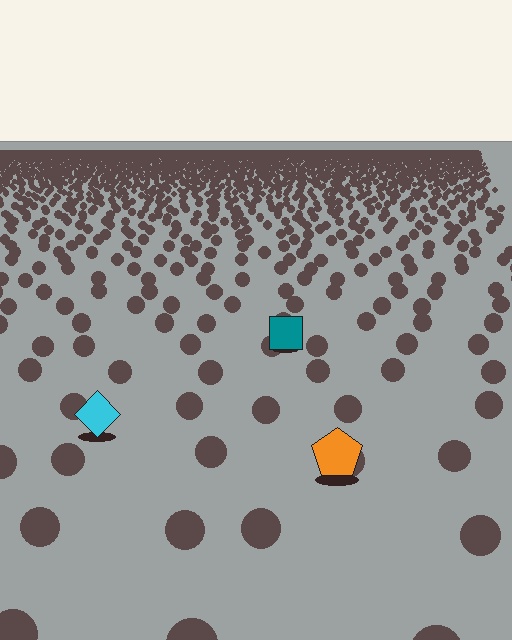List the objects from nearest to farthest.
From nearest to farthest: the orange pentagon, the cyan diamond, the teal square.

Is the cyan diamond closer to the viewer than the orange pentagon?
No. The orange pentagon is closer — you can tell from the texture gradient: the ground texture is coarser near it.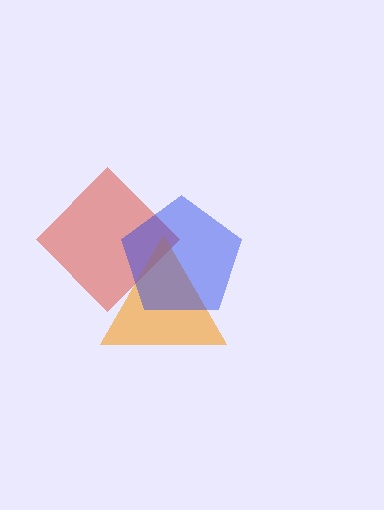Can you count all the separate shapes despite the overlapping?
Yes, there are 3 separate shapes.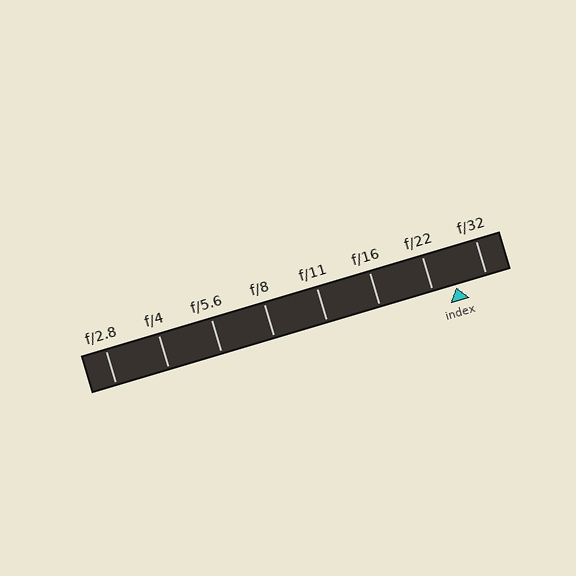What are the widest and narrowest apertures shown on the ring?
The widest aperture shown is f/2.8 and the narrowest is f/32.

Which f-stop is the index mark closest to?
The index mark is closest to f/22.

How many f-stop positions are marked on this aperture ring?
There are 8 f-stop positions marked.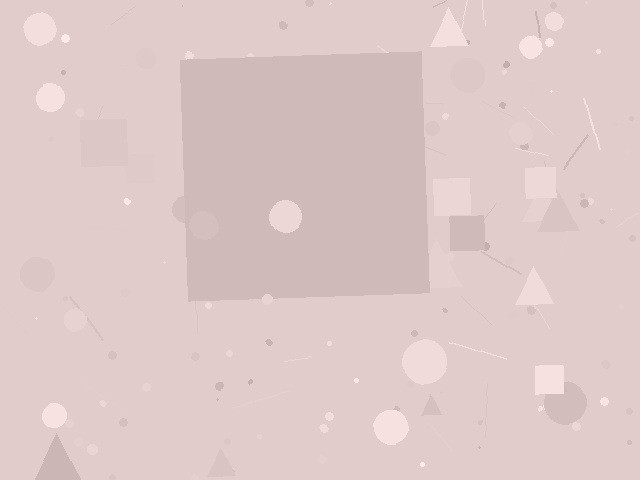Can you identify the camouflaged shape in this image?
The camouflaged shape is a square.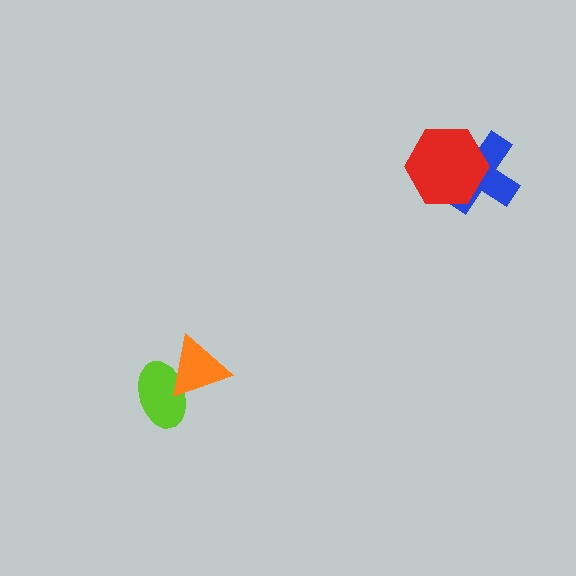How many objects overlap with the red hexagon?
1 object overlaps with the red hexagon.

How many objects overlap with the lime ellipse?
1 object overlaps with the lime ellipse.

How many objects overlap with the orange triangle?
1 object overlaps with the orange triangle.